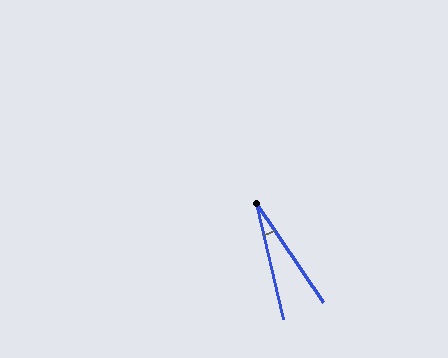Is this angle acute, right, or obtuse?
It is acute.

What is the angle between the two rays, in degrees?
Approximately 21 degrees.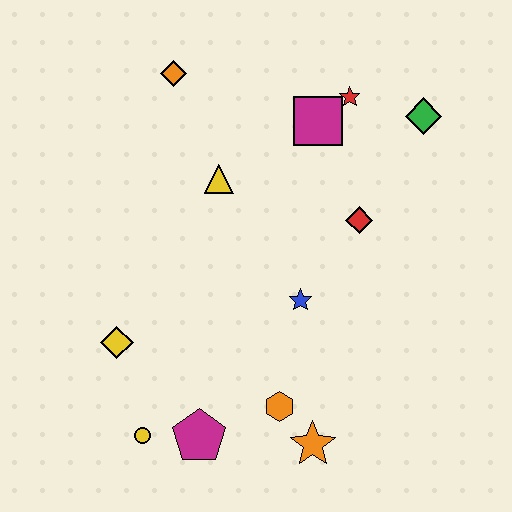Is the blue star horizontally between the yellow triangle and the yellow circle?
No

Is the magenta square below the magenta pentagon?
No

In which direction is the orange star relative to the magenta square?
The orange star is below the magenta square.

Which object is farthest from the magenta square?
The yellow circle is farthest from the magenta square.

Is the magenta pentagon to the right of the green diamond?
No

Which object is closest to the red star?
The magenta square is closest to the red star.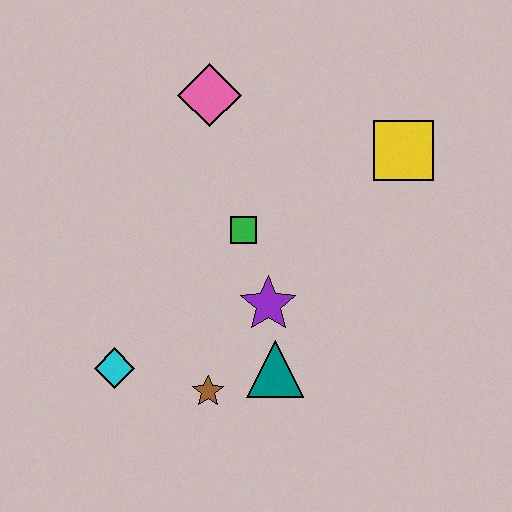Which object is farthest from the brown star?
The yellow square is farthest from the brown star.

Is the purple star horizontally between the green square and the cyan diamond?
No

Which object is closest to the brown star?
The teal triangle is closest to the brown star.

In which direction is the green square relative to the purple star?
The green square is above the purple star.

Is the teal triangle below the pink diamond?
Yes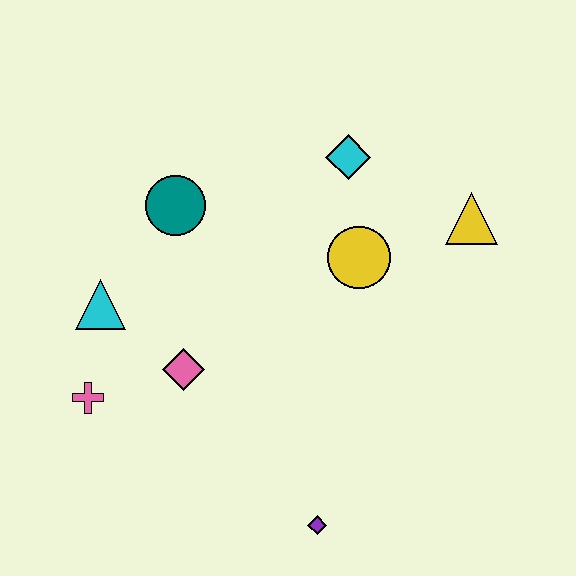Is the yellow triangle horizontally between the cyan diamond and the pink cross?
No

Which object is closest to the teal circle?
The cyan triangle is closest to the teal circle.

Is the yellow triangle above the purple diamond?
Yes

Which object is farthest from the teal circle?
The purple diamond is farthest from the teal circle.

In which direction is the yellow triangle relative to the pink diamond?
The yellow triangle is to the right of the pink diamond.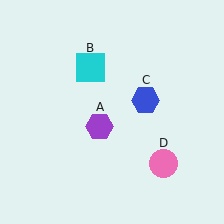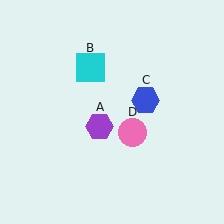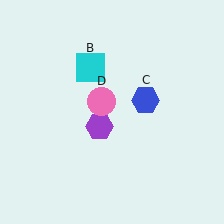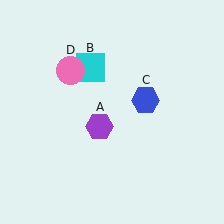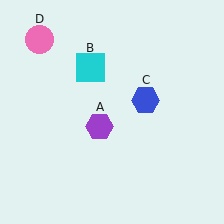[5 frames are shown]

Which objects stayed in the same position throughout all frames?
Purple hexagon (object A) and cyan square (object B) and blue hexagon (object C) remained stationary.